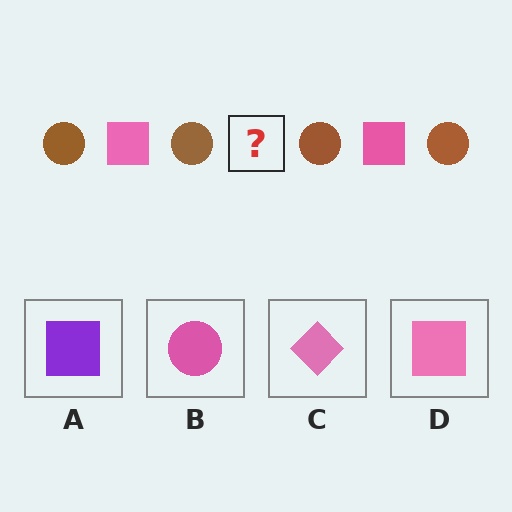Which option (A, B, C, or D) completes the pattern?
D.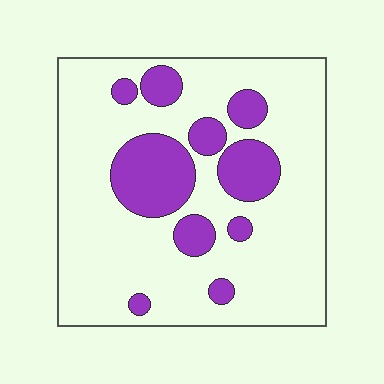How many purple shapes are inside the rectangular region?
10.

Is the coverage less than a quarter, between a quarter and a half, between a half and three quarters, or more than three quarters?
Less than a quarter.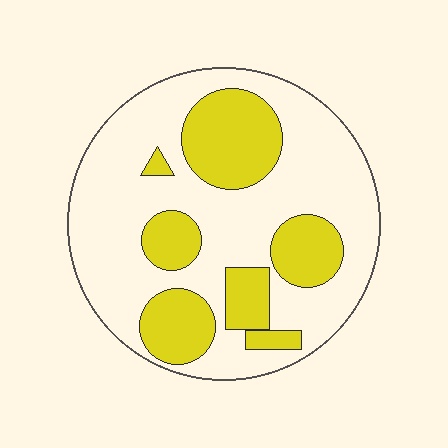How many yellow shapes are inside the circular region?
7.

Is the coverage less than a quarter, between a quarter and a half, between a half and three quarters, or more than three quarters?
Between a quarter and a half.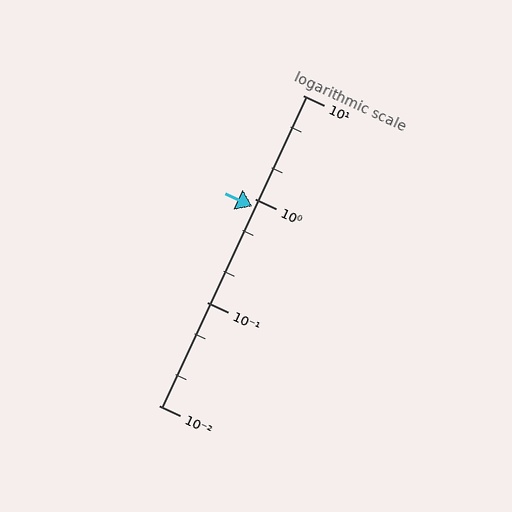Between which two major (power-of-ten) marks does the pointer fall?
The pointer is between 0.1 and 1.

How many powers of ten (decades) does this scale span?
The scale spans 3 decades, from 0.01 to 10.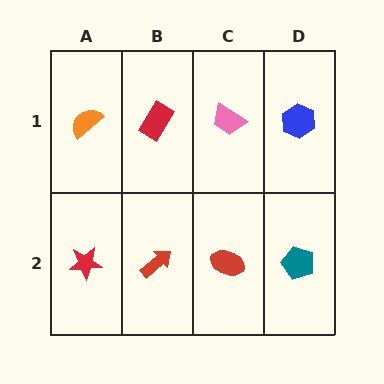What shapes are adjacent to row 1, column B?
A red arrow (row 2, column B), an orange semicircle (row 1, column A), a pink trapezoid (row 1, column C).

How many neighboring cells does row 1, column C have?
3.